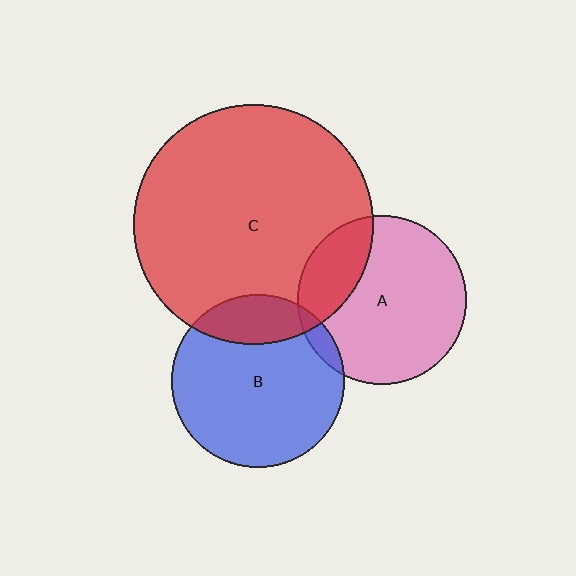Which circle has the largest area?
Circle C (red).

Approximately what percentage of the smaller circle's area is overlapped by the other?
Approximately 25%.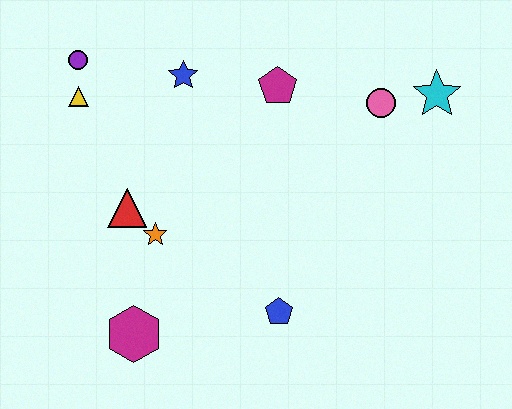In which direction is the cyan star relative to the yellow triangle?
The cyan star is to the right of the yellow triangle.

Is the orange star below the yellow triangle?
Yes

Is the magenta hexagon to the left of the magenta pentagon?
Yes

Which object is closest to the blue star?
The magenta pentagon is closest to the blue star.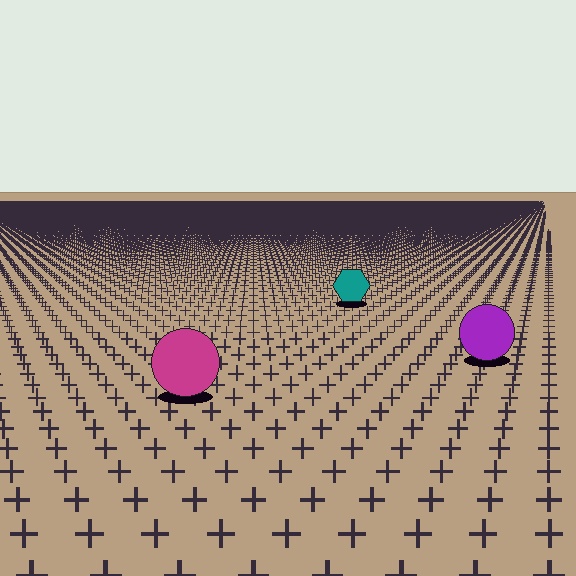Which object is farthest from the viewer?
The teal hexagon is farthest from the viewer. It appears smaller and the ground texture around it is denser.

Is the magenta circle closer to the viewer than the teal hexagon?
Yes. The magenta circle is closer — you can tell from the texture gradient: the ground texture is coarser near it.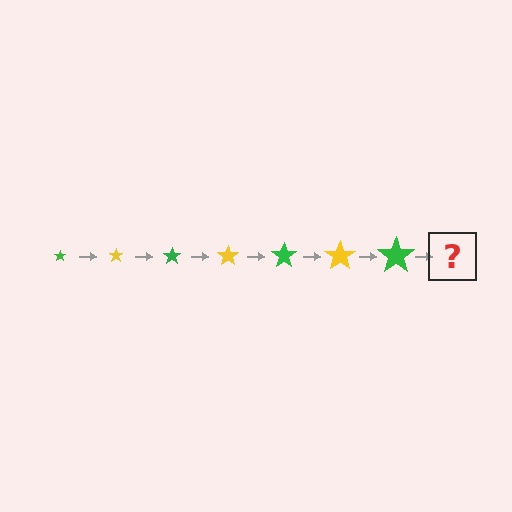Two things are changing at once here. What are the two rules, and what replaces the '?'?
The two rules are that the star grows larger each step and the color cycles through green and yellow. The '?' should be a yellow star, larger than the previous one.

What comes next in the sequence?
The next element should be a yellow star, larger than the previous one.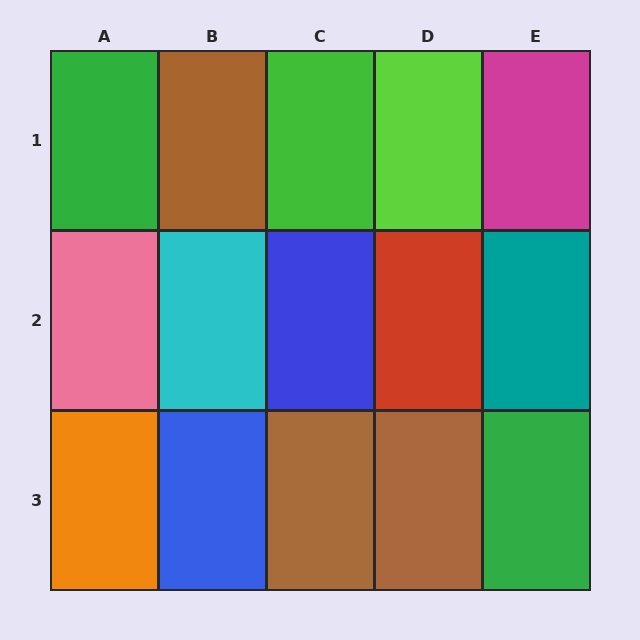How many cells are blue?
2 cells are blue.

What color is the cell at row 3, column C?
Brown.